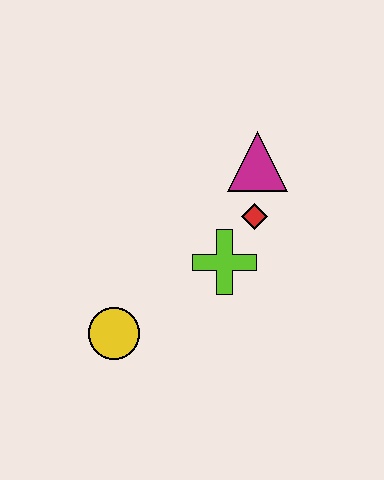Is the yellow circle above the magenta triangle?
No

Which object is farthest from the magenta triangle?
The yellow circle is farthest from the magenta triangle.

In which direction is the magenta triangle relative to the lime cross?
The magenta triangle is above the lime cross.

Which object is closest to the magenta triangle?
The red diamond is closest to the magenta triangle.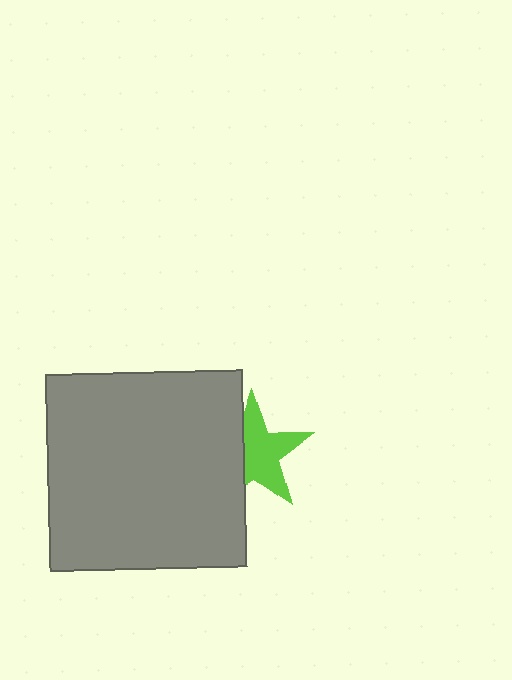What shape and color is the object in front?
The object in front is a gray square.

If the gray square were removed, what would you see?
You would see the complete lime star.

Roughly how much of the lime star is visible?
About half of it is visible (roughly 65%).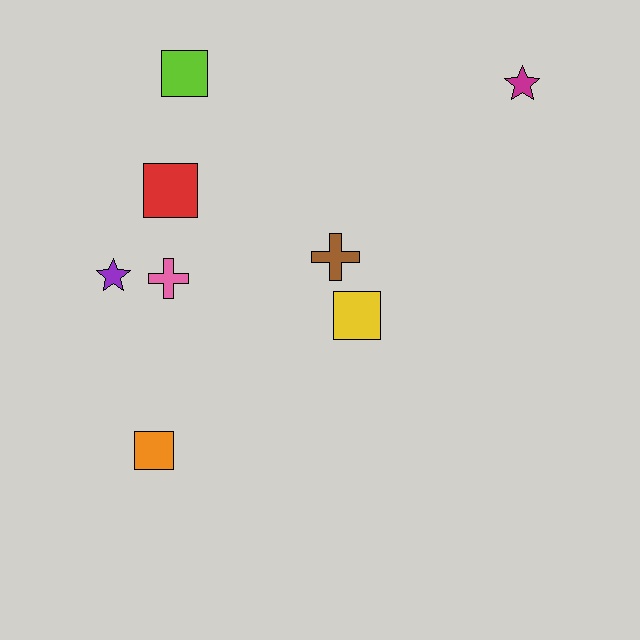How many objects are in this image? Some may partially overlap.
There are 8 objects.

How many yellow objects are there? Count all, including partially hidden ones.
There is 1 yellow object.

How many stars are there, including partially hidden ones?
There are 2 stars.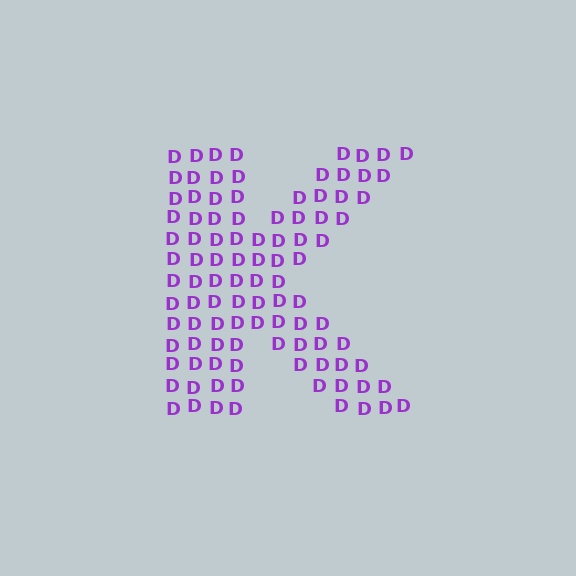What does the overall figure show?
The overall figure shows the letter K.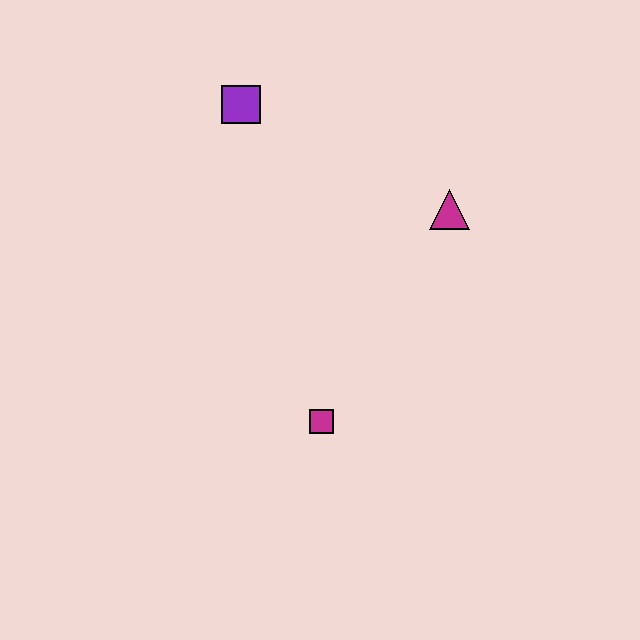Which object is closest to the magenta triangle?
The purple square is closest to the magenta triangle.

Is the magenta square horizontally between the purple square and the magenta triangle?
Yes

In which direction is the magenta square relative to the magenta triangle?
The magenta square is below the magenta triangle.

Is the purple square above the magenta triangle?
Yes